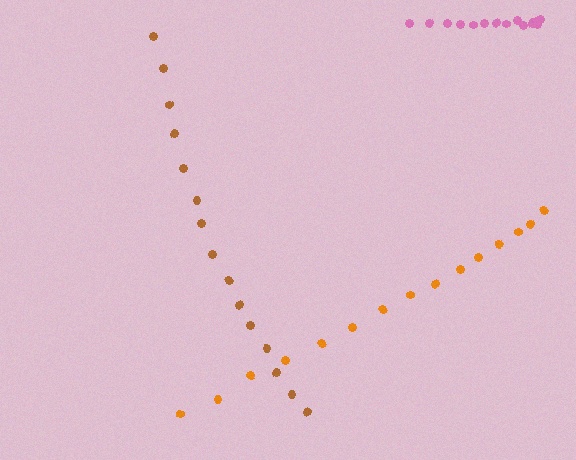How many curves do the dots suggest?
There are 3 distinct paths.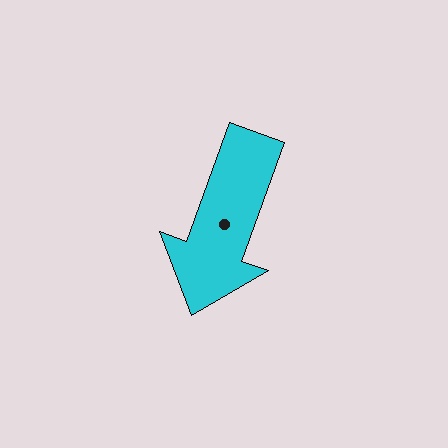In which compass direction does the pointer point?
South.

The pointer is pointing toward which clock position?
Roughly 7 o'clock.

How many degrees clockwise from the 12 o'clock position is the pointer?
Approximately 200 degrees.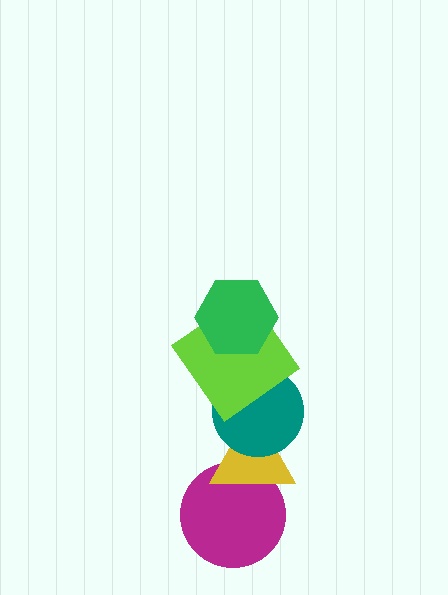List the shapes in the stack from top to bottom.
From top to bottom: the green hexagon, the lime diamond, the teal circle, the yellow triangle, the magenta circle.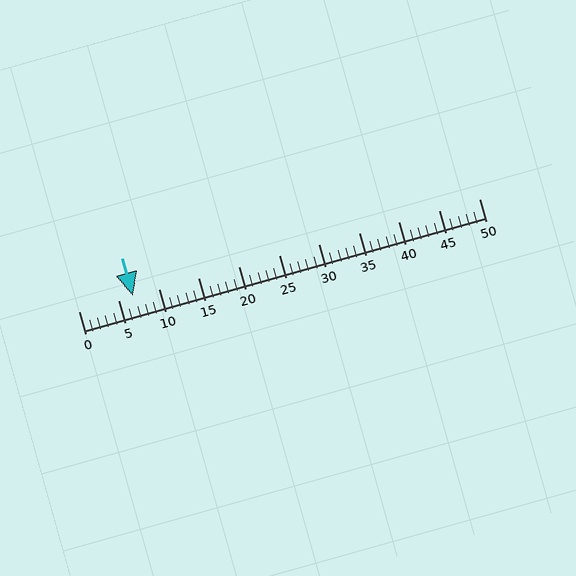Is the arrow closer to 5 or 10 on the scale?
The arrow is closer to 5.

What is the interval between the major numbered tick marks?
The major tick marks are spaced 5 units apart.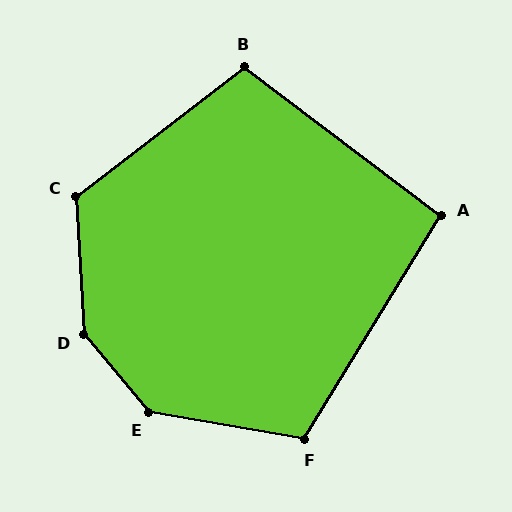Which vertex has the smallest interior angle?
A, at approximately 96 degrees.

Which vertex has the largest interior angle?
D, at approximately 143 degrees.